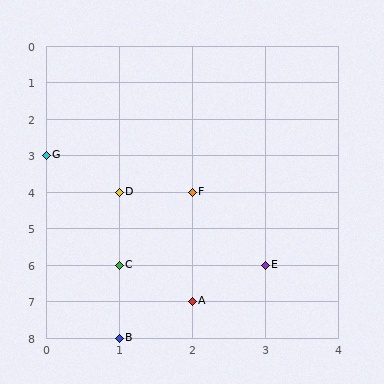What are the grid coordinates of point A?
Point A is at grid coordinates (2, 7).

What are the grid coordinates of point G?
Point G is at grid coordinates (0, 3).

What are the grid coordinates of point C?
Point C is at grid coordinates (1, 6).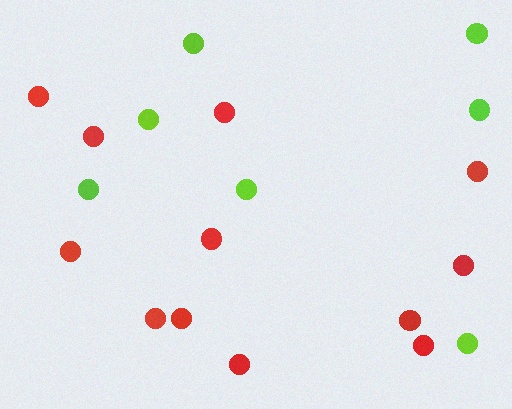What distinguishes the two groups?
There are 2 groups: one group of lime circles (7) and one group of red circles (12).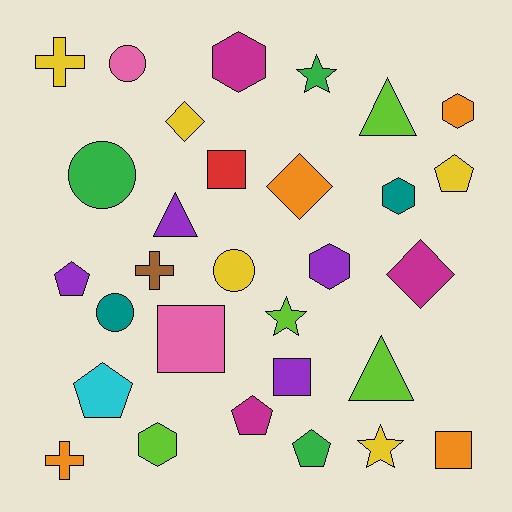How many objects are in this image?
There are 30 objects.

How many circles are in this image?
There are 4 circles.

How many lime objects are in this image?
There are 4 lime objects.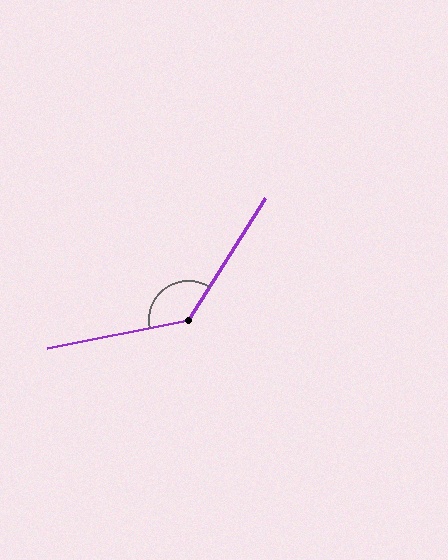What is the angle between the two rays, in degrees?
Approximately 134 degrees.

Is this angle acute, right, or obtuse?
It is obtuse.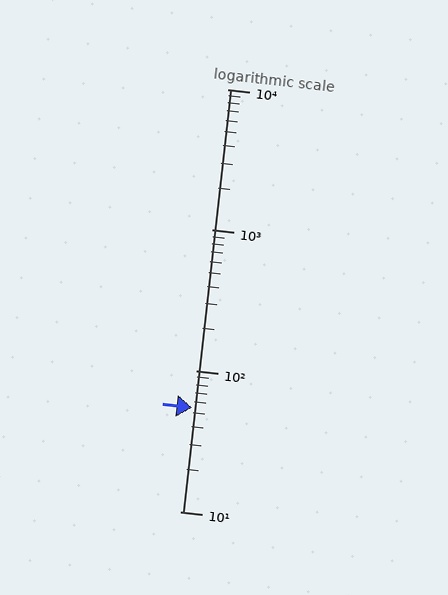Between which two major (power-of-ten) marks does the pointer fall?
The pointer is between 10 and 100.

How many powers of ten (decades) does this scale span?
The scale spans 3 decades, from 10 to 10000.